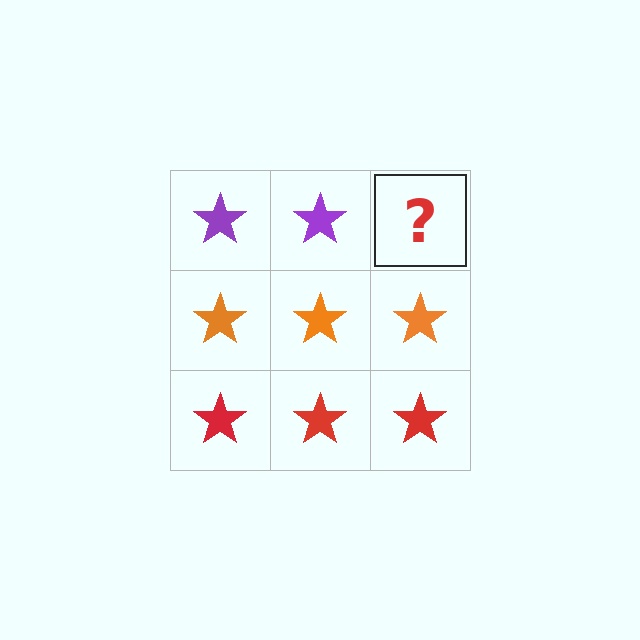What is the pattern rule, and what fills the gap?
The rule is that each row has a consistent color. The gap should be filled with a purple star.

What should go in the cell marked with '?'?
The missing cell should contain a purple star.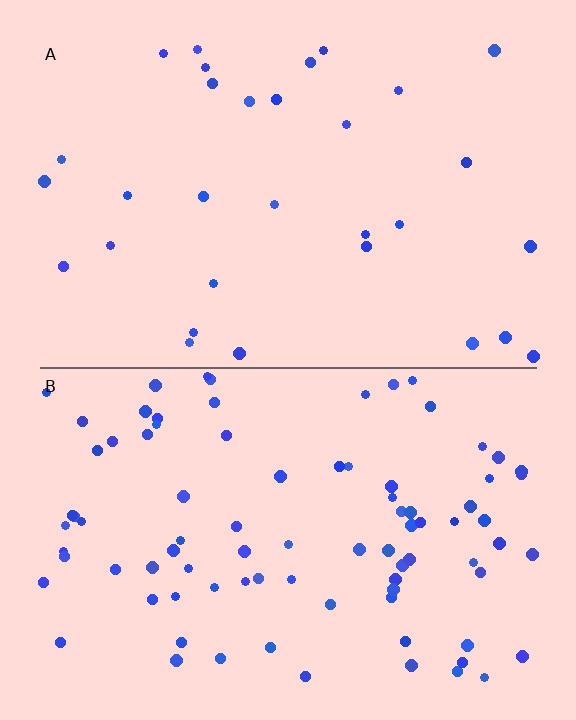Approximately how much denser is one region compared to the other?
Approximately 2.8× — region B over region A.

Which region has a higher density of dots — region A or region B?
B (the bottom).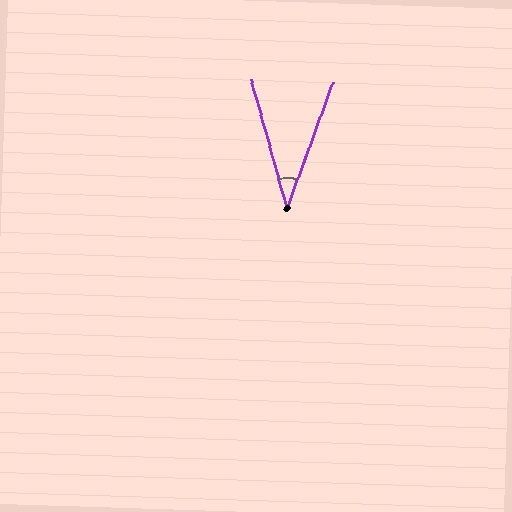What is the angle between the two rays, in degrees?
Approximately 36 degrees.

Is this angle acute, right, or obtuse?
It is acute.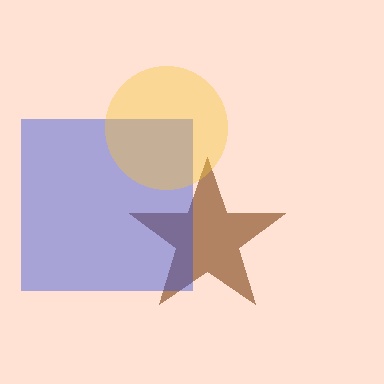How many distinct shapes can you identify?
There are 3 distinct shapes: a brown star, a blue square, a yellow circle.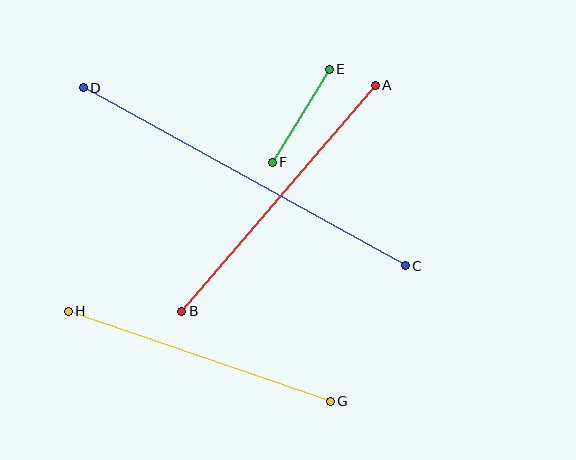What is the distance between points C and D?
The distance is approximately 368 pixels.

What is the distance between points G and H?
The distance is approximately 277 pixels.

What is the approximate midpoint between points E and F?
The midpoint is at approximately (301, 116) pixels.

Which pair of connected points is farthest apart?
Points C and D are farthest apart.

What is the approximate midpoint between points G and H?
The midpoint is at approximately (199, 356) pixels.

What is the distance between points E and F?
The distance is approximately 109 pixels.